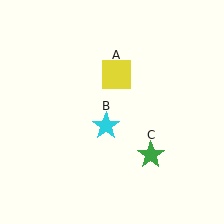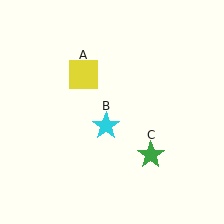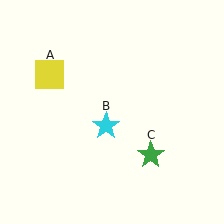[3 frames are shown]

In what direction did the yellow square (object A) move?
The yellow square (object A) moved left.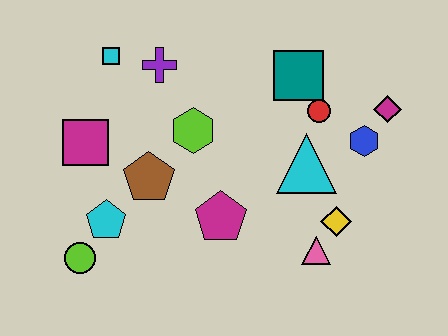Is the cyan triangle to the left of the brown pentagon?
No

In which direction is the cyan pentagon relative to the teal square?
The cyan pentagon is to the left of the teal square.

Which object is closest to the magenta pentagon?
The brown pentagon is closest to the magenta pentagon.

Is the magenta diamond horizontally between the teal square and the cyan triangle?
No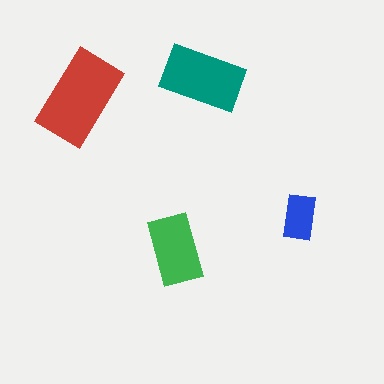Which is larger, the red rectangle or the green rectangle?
The red one.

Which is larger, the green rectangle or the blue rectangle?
The green one.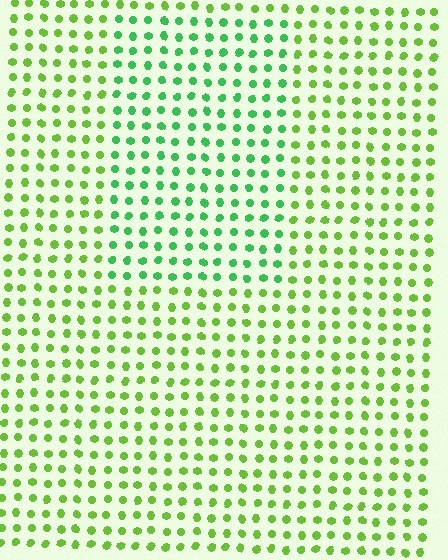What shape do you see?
I see a rectangle.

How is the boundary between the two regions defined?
The boundary is defined purely by a slight shift in hue (about 35 degrees). Spacing, size, and orientation are identical on both sides.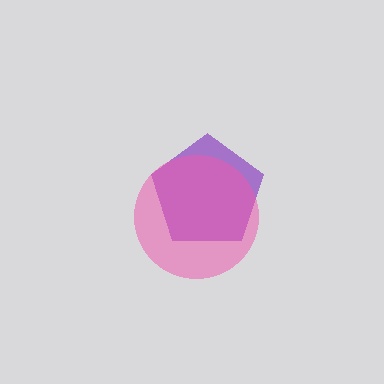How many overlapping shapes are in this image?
There are 2 overlapping shapes in the image.